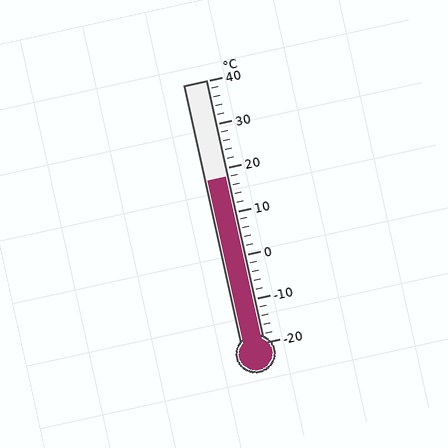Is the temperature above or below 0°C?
The temperature is above 0°C.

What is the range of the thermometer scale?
The thermometer scale ranges from -20°C to 40°C.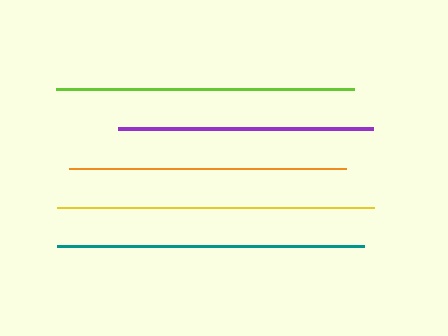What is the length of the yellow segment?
The yellow segment is approximately 317 pixels long.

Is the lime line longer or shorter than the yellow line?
The yellow line is longer than the lime line.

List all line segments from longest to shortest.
From longest to shortest: yellow, teal, lime, orange, purple.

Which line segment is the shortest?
The purple line is the shortest at approximately 255 pixels.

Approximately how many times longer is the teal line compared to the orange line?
The teal line is approximately 1.1 times the length of the orange line.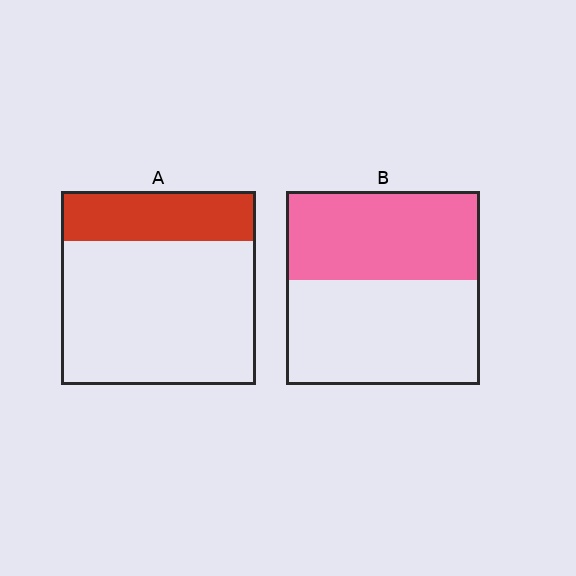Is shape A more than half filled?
No.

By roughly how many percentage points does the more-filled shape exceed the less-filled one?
By roughly 20 percentage points (B over A).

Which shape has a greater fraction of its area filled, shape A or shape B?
Shape B.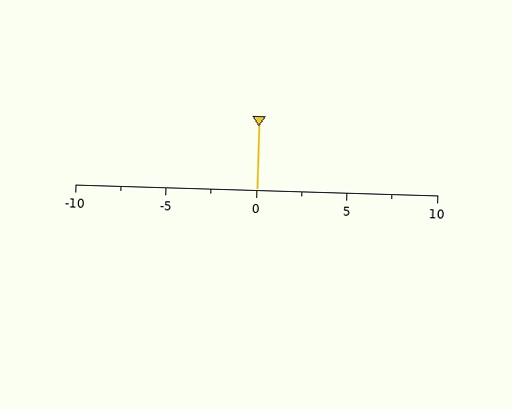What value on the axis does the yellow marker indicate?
The marker indicates approximately 0.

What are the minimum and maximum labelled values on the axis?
The axis runs from -10 to 10.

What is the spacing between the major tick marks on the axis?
The major ticks are spaced 5 apart.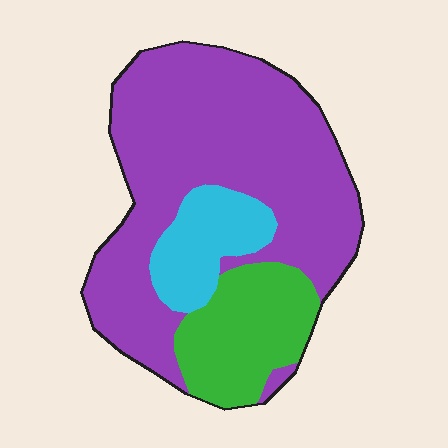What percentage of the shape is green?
Green covers 20% of the shape.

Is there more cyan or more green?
Green.